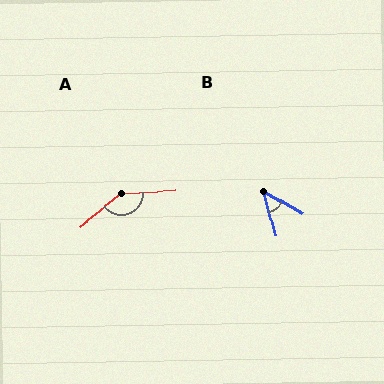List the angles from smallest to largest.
B (45°), A (144°).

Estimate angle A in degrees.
Approximately 144 degrees.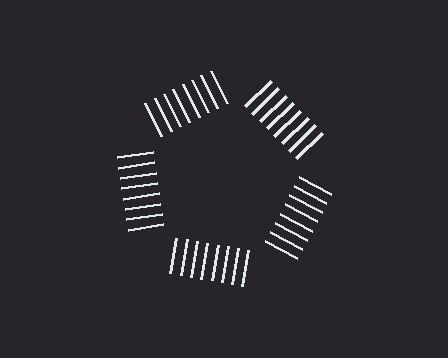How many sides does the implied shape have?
5 sides — the line-ends trace a pentagon.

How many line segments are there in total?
40 — 8 along each of the 5 edges.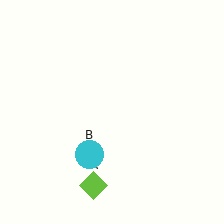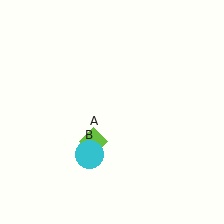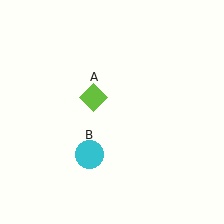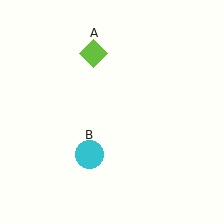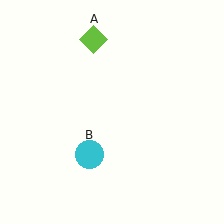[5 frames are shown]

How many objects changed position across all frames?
1 object changed position: lime diamond (object A).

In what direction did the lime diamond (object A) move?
The lime diamond (object A) moved up.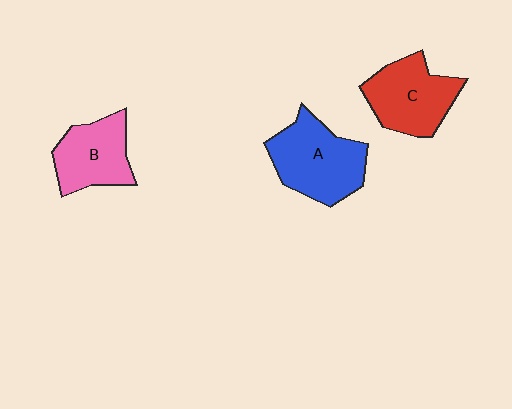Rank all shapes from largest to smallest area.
From largest to smallest: A (blue), C (red), B (pink).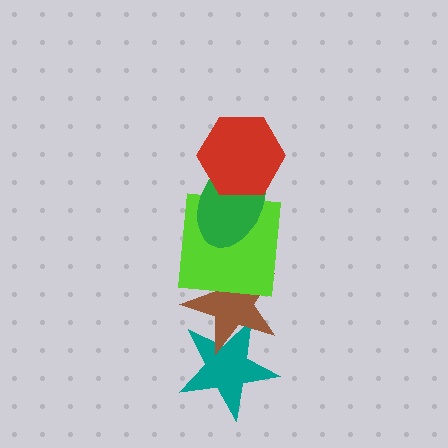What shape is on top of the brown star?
The lime square is on top of the brown star.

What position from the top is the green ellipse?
The green ellipse is 2nd from the top.